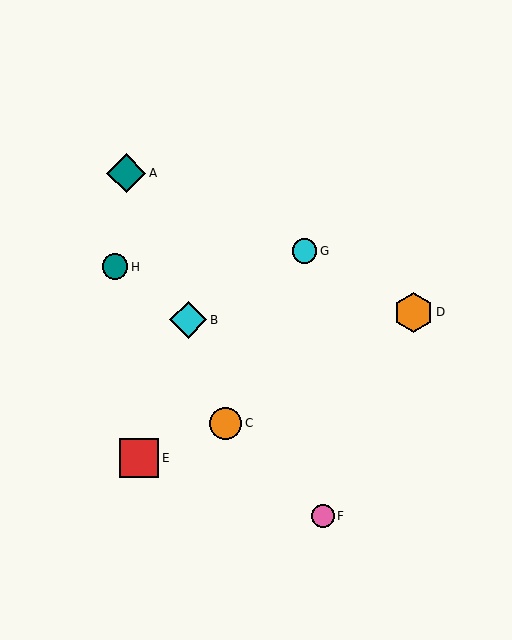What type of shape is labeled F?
Shape F is a pink circle.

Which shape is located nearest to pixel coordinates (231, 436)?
The orange circle (labeled C) at (226, 423) is nearest to that location.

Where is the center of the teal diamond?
The center of the teal diamond is at (126, 173).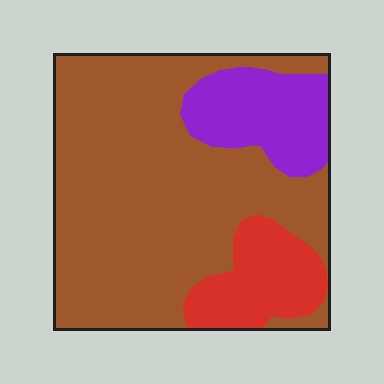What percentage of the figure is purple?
Purple covers roughly 15% of the figure.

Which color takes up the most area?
Brown, at roughly 70%.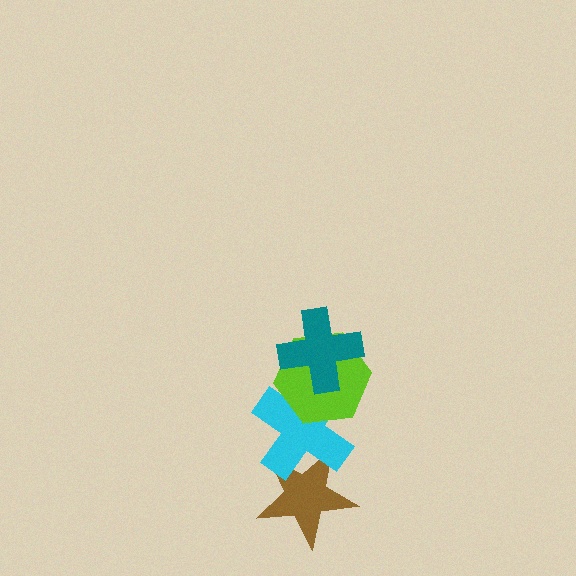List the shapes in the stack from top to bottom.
From top to bottom: the teal cross, the lime hexagon, the cyan cross, the brown star.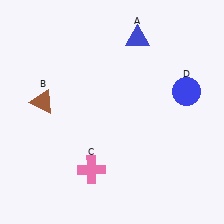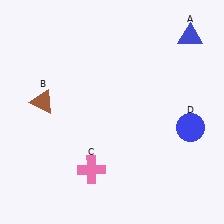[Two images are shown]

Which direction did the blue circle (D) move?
The blue circle (D) moved down.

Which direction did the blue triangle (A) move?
The blue triangle (A) moved right.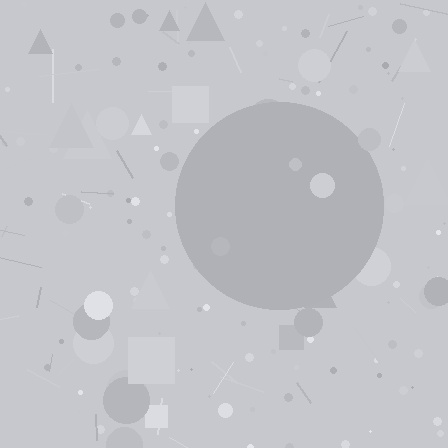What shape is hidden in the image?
A circle is hidden in the image.